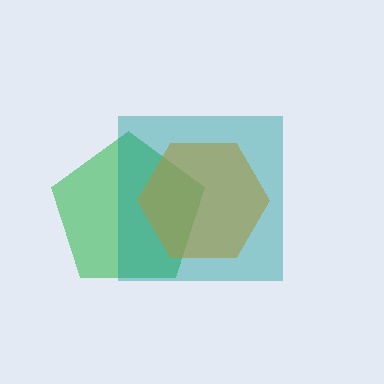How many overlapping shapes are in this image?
There are 3 overlapping shapes in the image.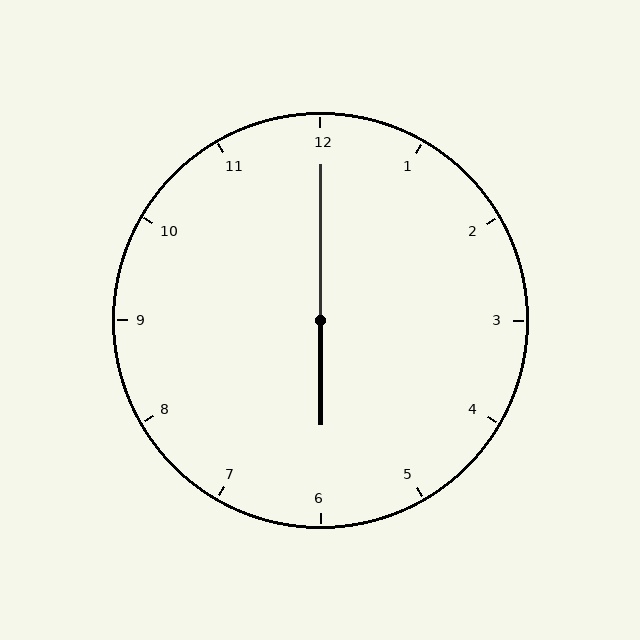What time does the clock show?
6:00.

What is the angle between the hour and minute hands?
Approximately 180 degrees.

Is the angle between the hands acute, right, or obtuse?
It is obtuse.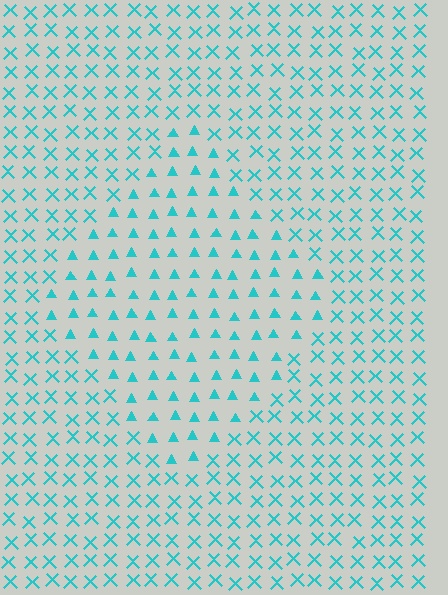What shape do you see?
I see a diamond.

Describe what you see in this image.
The image is filled with small cyan elements arranged in a uniform grid. A diamond-shaped region contains triangles, while the surrounding area contains X marks. The boundary is defined purely by the change in element shape.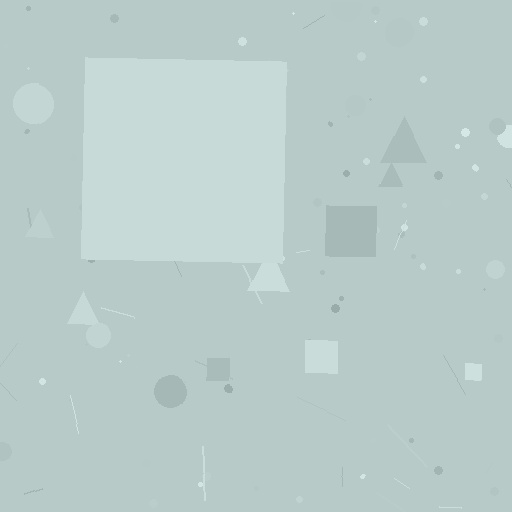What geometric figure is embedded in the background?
A square is embedded in the background.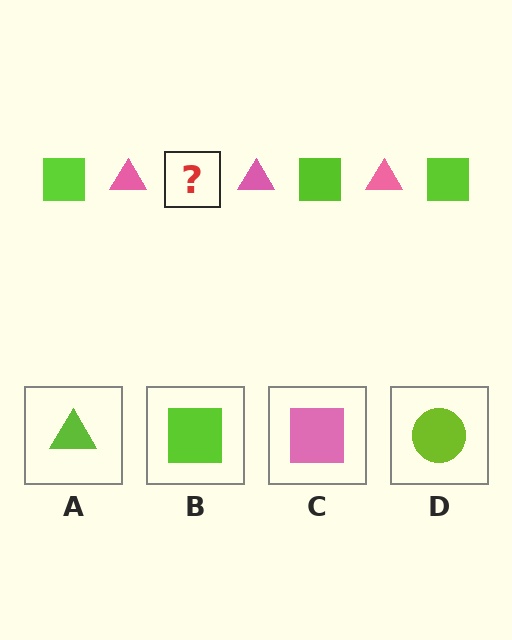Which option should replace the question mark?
Option B.